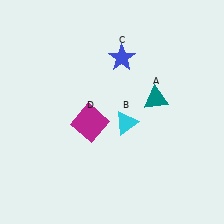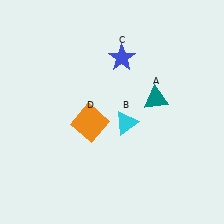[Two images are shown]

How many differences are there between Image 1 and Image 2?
There is 1 difference between the two images.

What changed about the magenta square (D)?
In Image 1, D is magenta. In Image 2, it changed to orange.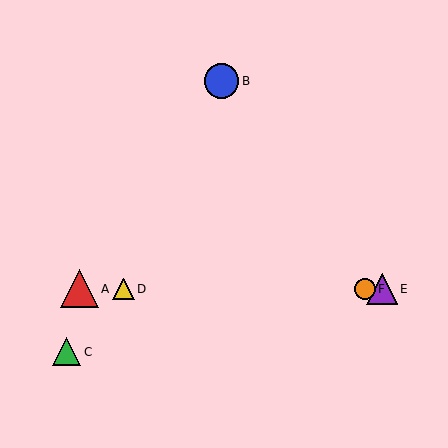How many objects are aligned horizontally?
4 objects (A, D, E, F) are aligned horizontally.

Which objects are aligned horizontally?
Objects A, D, E, F are aligned horizontally.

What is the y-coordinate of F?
Object F is at y≈289.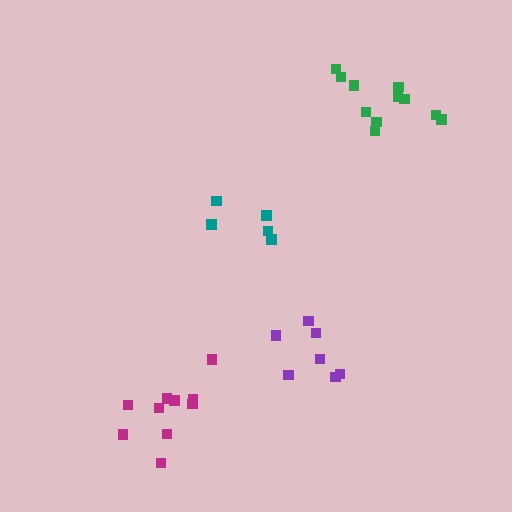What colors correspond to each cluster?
The clusters are colored: teal, purple, magenta, green.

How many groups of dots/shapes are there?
There are 4 groups.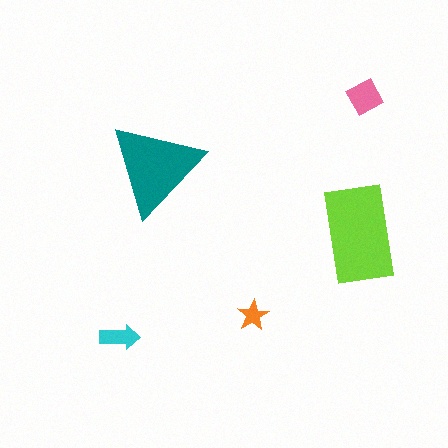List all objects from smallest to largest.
The orange star, the cyan arrow, the pink diamond, the teal triangle, the lime rectangle.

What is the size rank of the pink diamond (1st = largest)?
3rd.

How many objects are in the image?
There are 5 objects in the image.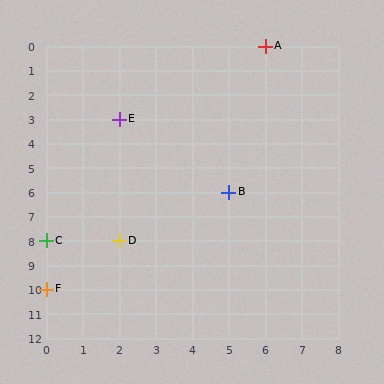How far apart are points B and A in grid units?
Points B and A are 1 column and 6 rows apart (about 6.1 grid units diagonally).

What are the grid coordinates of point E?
Point E is at grid coordinates (2, 3).